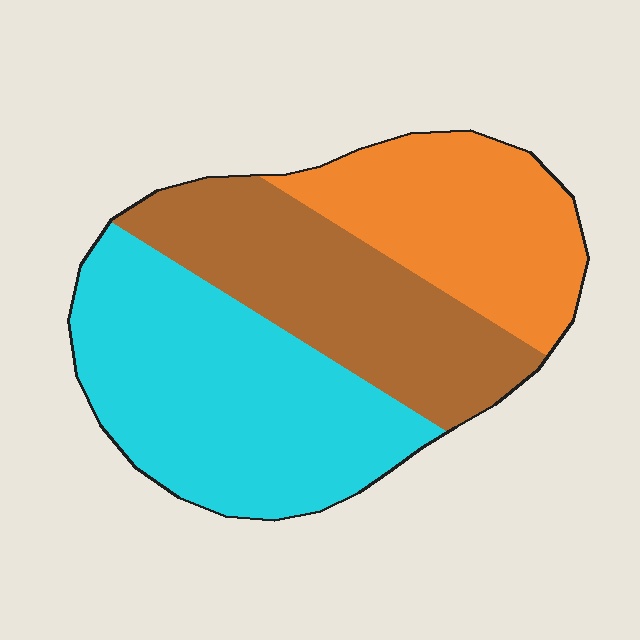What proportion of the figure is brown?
Brown covers around 30% of the figure.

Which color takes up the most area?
Cyan, at roughly 40%.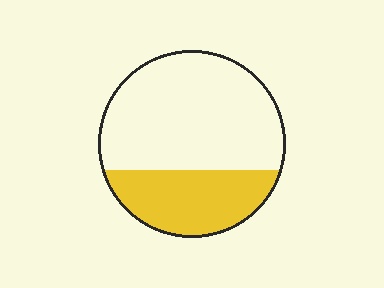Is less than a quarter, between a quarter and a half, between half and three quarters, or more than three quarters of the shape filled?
Between a quarter and a half.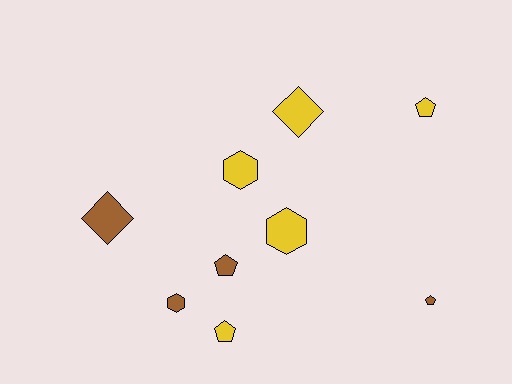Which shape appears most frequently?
Pentagon, with 4 objects.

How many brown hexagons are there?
There is 1 brown hexagon.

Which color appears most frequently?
Yellow, with 5 objects.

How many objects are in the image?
There are 9 objects.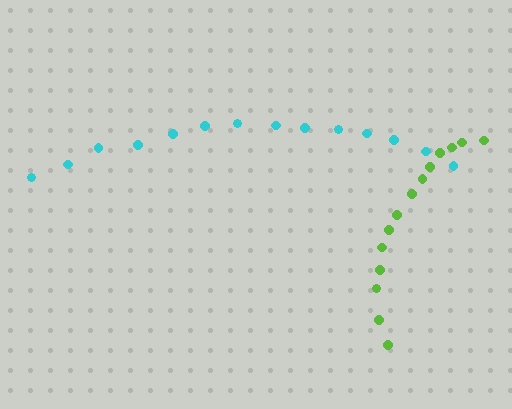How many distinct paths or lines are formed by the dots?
There are 2 distinct paths.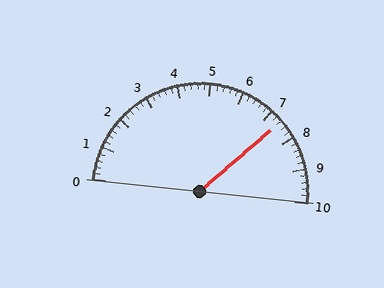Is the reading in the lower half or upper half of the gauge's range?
The reading is in the upper half of the range (0 to 10).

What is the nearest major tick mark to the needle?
The nearest major tick mark is 7.